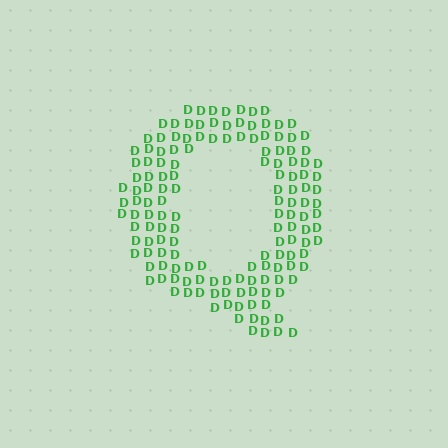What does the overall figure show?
The overall figure shows the letter Q.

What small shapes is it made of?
It is made of small letter D's.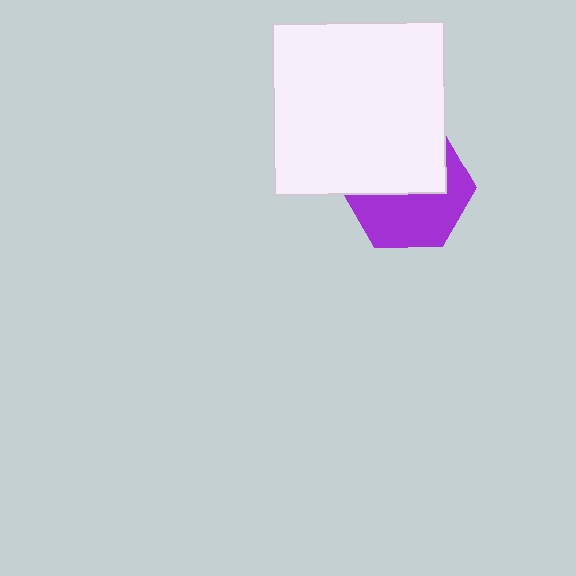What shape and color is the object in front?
The object in front is a white square.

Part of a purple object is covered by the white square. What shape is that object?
It is a hexagon.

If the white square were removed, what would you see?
You would see the complete purple hexagon.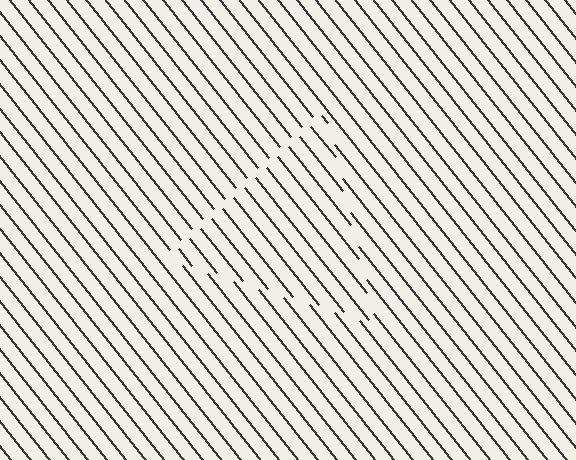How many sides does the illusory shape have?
3 sides — the line-ends trace a triangle.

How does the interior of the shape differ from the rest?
The interior of the shape contains the same grating, shifted by half a period — the contour is defined by the phase discontinuity where line-ends from the inner and outer gratings abut.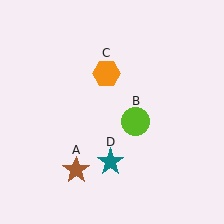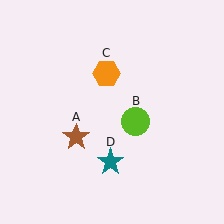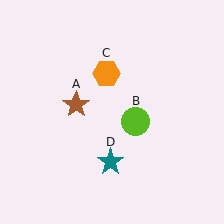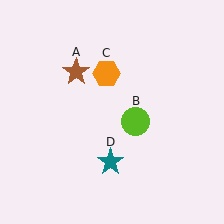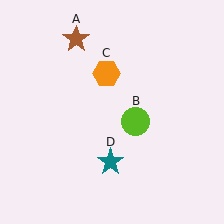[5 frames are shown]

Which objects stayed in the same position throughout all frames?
Lime circle (object B) and orange hexagon (object C) and teal star (object D) remained stationary.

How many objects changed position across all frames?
1 object changed position: brown star (object A).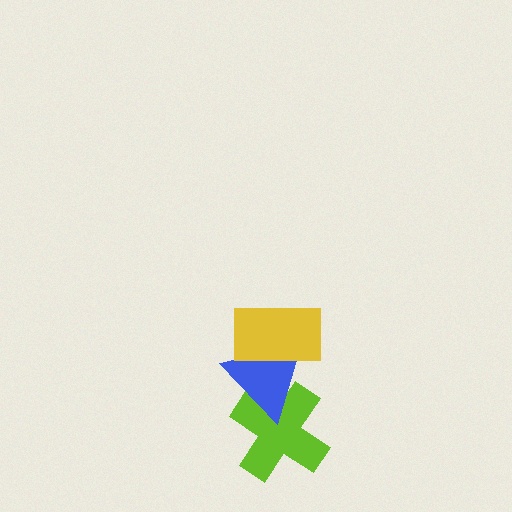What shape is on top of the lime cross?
The blue triangle is on top of the lime cross.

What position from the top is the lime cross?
The lime cross is 3rd from the top.